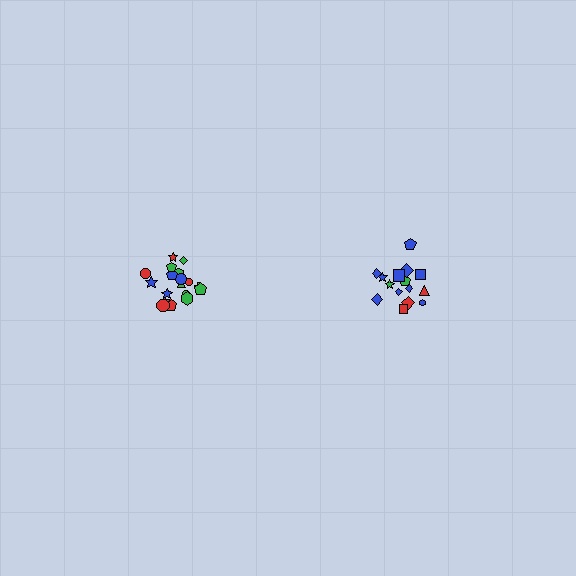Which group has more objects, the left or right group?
The left group.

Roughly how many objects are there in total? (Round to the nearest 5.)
Roughly 35 objects in total.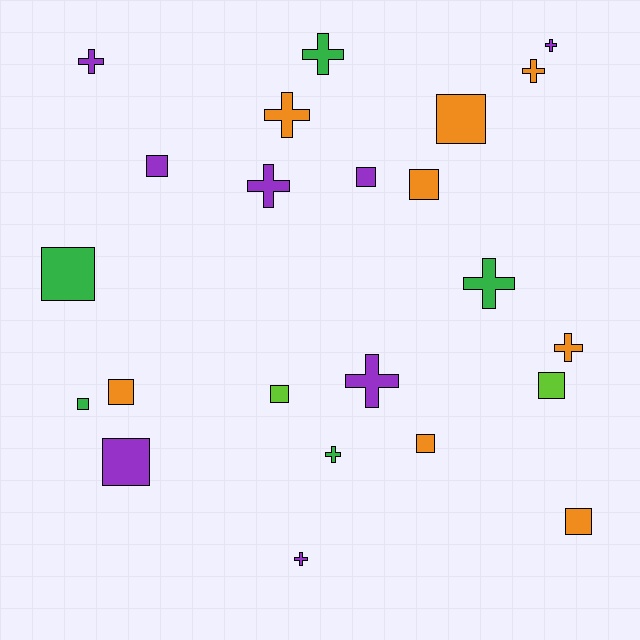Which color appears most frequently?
Orange, with 8 objects.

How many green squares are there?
There are 2 green squares.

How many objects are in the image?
There are 23 objects.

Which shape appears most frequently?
Square, with 12 objects.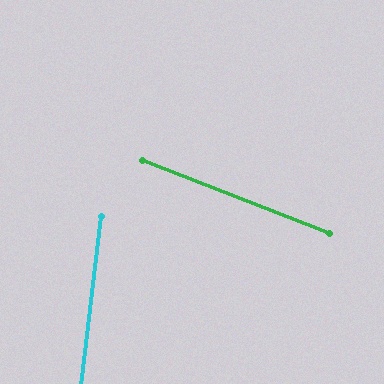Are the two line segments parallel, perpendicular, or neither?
Neither parallel nor perpendicular — they differ by about 75°.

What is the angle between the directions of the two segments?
Approximately 75 degrees.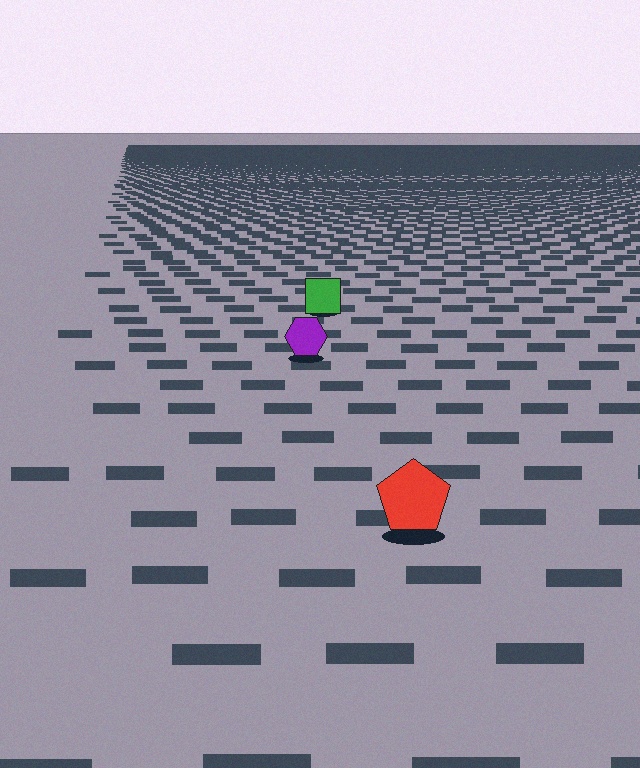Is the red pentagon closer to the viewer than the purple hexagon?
Yes. The red pentagon is closer — you can tell from the texture gradient: the ground texture is coarser near it.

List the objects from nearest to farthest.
From nearest to farthest: the red pentagon, the purple hexagon, the green square.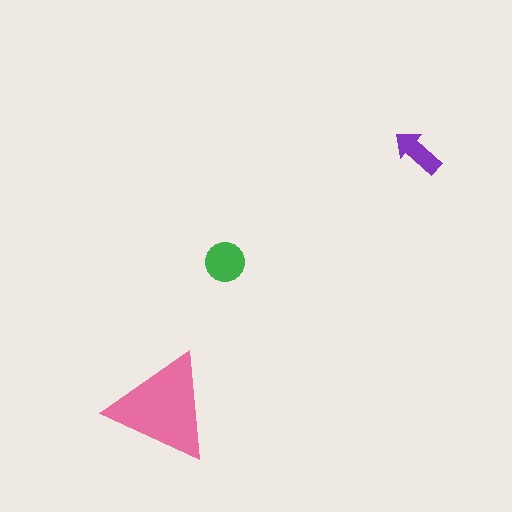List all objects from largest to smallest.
The pink triangle, the green circle, the purple arrow.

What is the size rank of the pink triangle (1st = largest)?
1st.